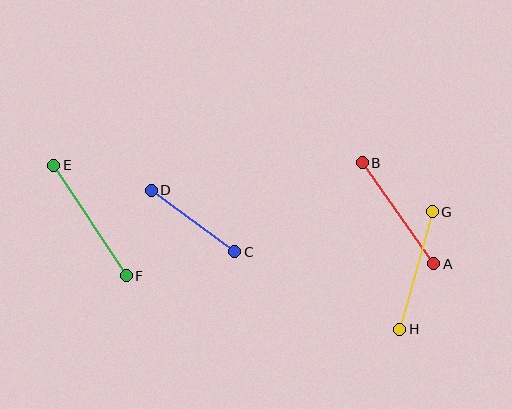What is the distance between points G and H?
The distance is approximately 122 pixels.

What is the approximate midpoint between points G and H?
The midpoint is at approximately (416, 270) pixels.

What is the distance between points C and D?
The distance is approximately 104 pixels.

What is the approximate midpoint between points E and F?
The midpoint is at approximately (90, 221) pixels.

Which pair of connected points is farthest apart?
Points E and F are farthest apart.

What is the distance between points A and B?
The distance is approximately 124 pixels.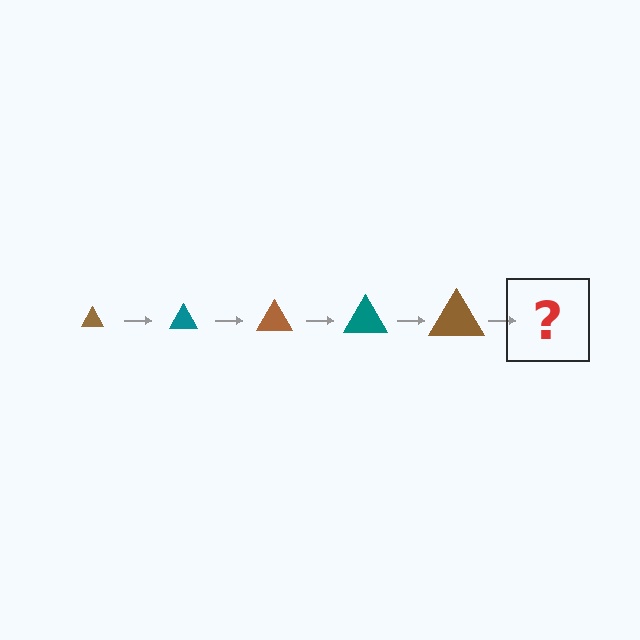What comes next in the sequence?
The next element should be a teal triangle, larger than the previous one.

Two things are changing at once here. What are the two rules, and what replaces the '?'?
The two rules are that the triangle grows larger each step and the color cycles through brown and teal. The '?' should be a teal triangle, larger than the previous one.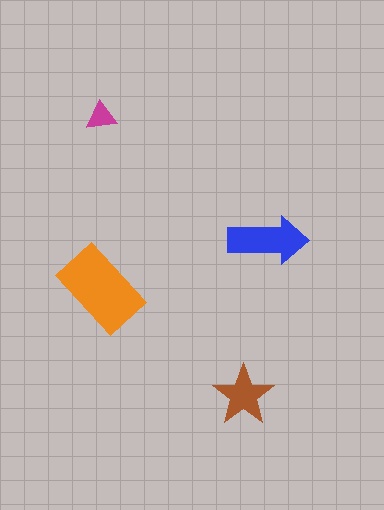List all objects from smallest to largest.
The magenta triangle, the brown star, the blue arrow, the orange rectangle.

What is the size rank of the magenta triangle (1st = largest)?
4th.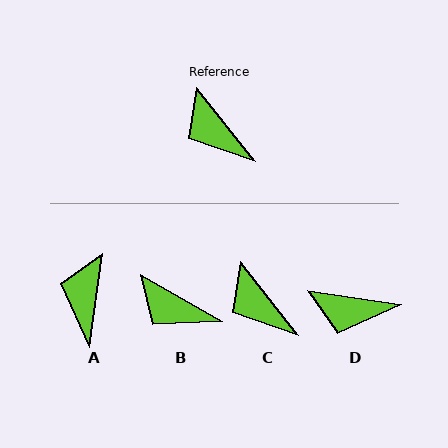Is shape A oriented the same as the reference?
No, it is off by about 46 degrees.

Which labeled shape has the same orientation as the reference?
C.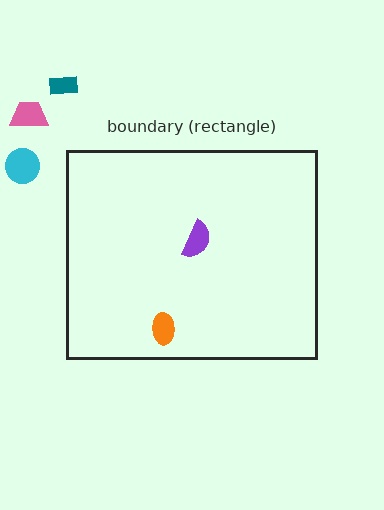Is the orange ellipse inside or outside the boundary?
Inside.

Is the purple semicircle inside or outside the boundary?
Inside.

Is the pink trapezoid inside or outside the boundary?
Outside.